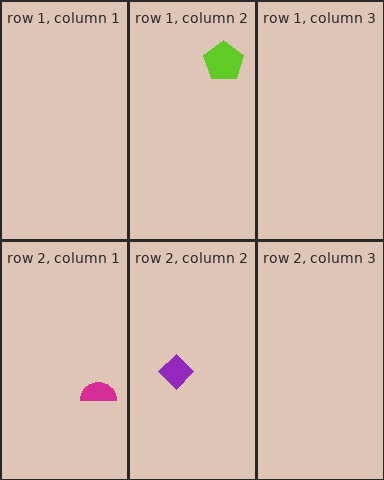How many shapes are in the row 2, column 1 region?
1.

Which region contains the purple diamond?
The row 2, column 2 region.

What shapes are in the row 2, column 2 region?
The purple diamond.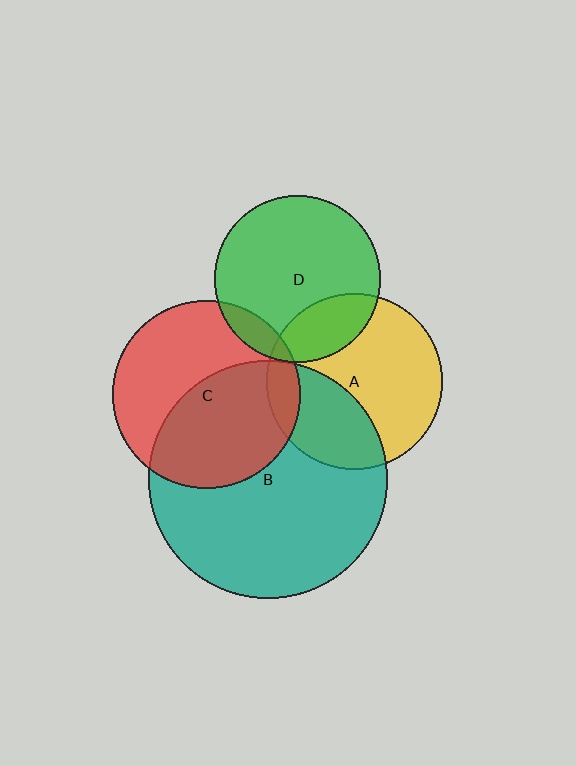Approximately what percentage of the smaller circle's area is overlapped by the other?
Approximately 10%.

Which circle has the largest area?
Circle B (teal).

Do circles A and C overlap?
Yes.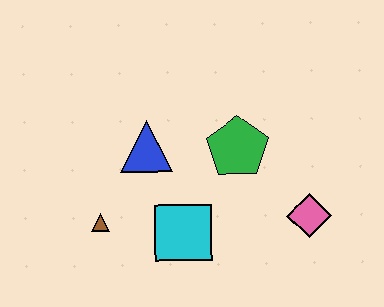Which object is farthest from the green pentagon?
The brown triangle is farthest from the green pentagon.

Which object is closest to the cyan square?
The brown triangle is closest to the cyan square.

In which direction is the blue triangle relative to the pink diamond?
The blue triangle is to the left of the pink diamond.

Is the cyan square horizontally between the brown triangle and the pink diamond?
Yes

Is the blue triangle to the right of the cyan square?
No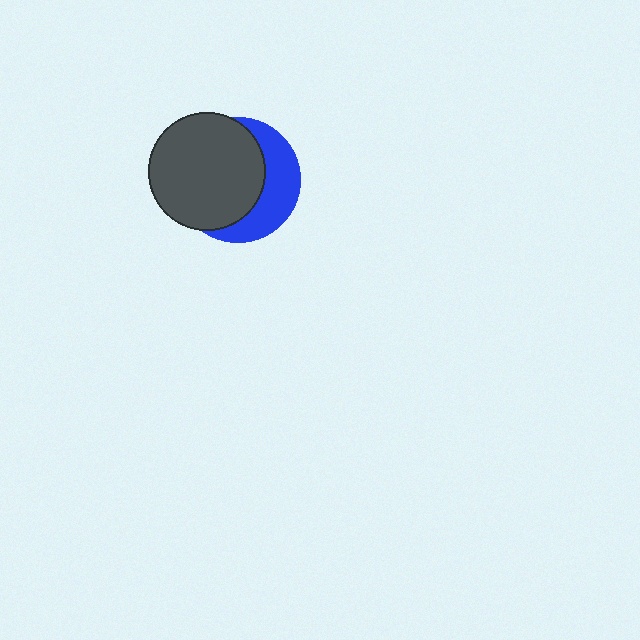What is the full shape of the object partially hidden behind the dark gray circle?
The partially hidden object is a blue circle.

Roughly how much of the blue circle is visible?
A small part of it is visible (roughly 37%).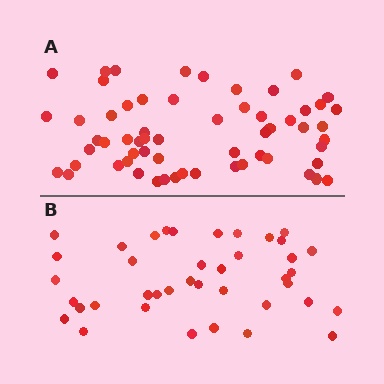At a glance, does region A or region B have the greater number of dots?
Region A (the top region) has more dots.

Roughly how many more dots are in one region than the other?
Region A has approximately 20 more dots than region B.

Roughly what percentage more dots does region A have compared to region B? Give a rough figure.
About 50% more.